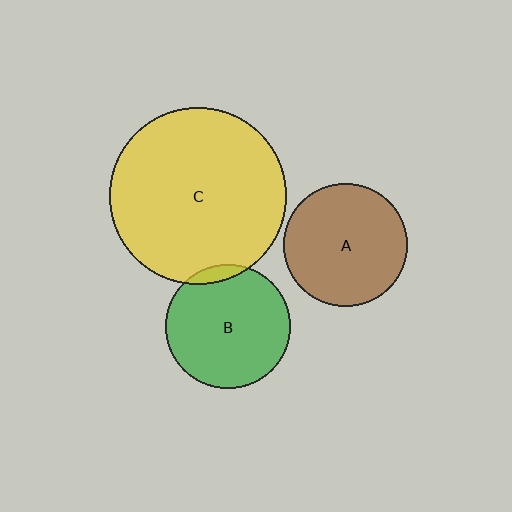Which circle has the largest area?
Circle C (yellow).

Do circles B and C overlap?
Yes.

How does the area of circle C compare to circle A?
Approximately 2.1 times.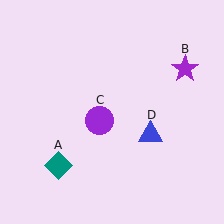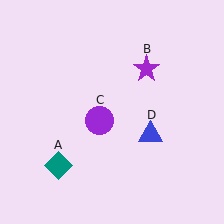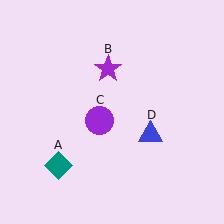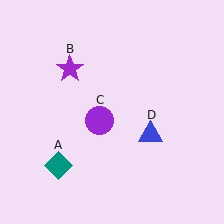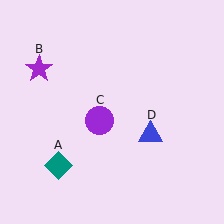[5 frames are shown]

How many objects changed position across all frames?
1 object changed position: purple star (object B).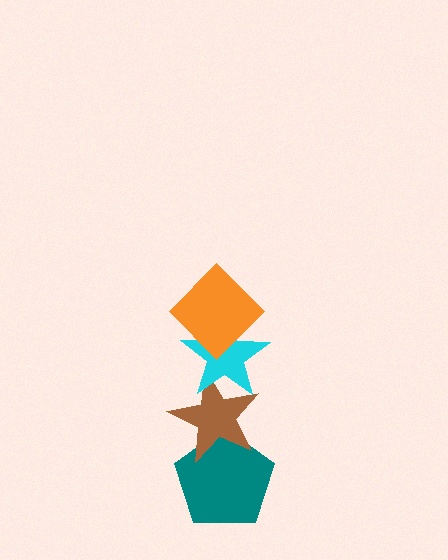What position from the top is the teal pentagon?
The teal pentagon is 4th from the top.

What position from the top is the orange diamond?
The orange diamond is 1st from the top.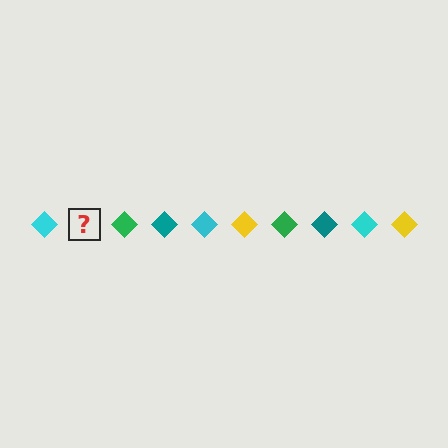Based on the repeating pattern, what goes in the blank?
The blank should be a yellow diamond.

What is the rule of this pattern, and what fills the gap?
The rule is that the pattern cycles through cyan, yellow, green, teal diamonds. The gap should be filled with a yellow diamond.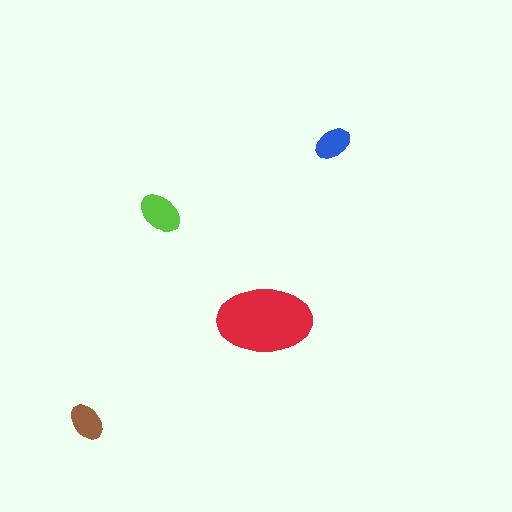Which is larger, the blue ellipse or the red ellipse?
The red one.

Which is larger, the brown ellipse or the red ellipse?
The red one.